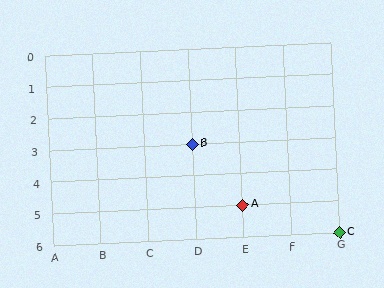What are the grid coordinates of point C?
Point C is at grid coordinates (G, 6).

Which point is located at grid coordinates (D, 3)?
Point B is at (D, 3).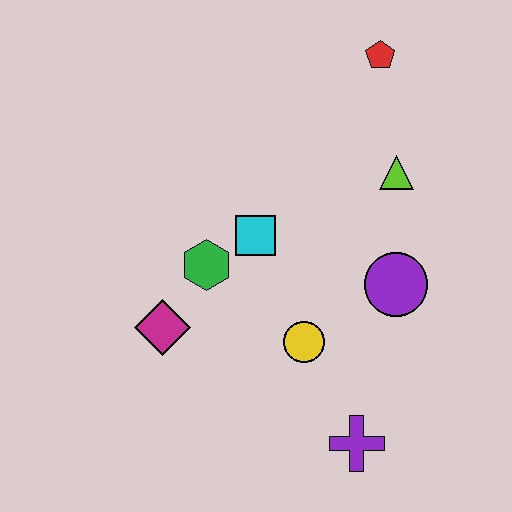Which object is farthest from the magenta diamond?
The red pentagon is farthest from the magenta diamond.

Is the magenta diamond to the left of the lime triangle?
Yes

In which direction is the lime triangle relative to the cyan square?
The lime triangle is to the right of the cyan square.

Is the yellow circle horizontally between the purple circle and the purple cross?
No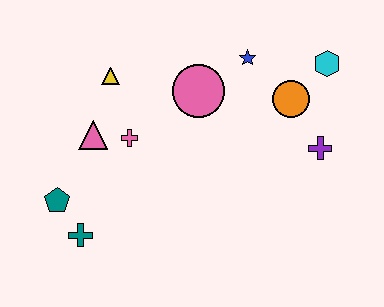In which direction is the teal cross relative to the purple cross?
The teal cross is to the left of the purple cross.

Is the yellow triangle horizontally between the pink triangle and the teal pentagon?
No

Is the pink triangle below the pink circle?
Yes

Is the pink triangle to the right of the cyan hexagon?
No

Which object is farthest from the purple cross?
The teal pentagon is farthest from the purple cross.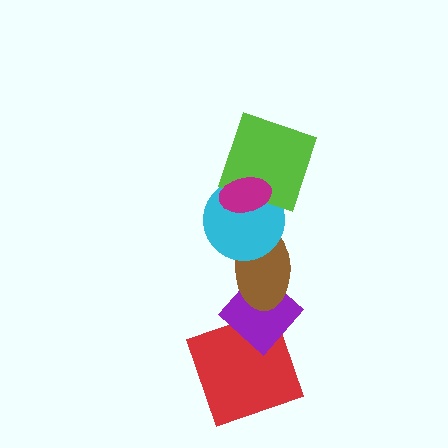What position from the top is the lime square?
The lime square is 2nd from the top.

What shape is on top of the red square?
The purple diamond is on top of the red square.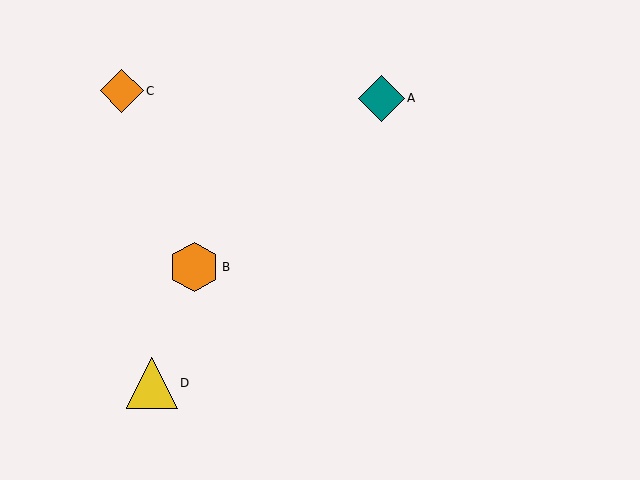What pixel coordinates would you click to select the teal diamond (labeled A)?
Click at (381, 98) to select the teal diamond A.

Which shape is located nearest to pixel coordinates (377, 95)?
The teal diamond (labeled A) at (381, 98) is nearest to that location.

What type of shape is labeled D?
Shape D is a yellow triangle.